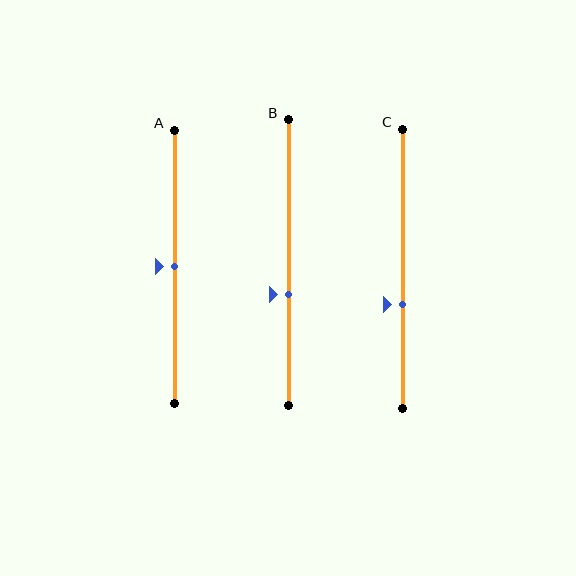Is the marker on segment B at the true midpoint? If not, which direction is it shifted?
No, the marker on segment B is shifted downward by about 11% of the segment length.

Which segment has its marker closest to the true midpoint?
Segment A has its marker closest to the true midpoint.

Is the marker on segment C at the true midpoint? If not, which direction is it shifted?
No, the marker on segment C is shifted downward by about 13% of the segment length.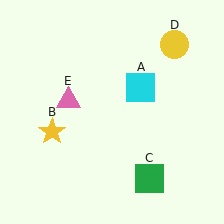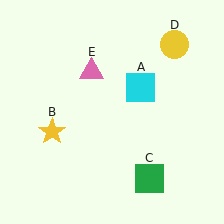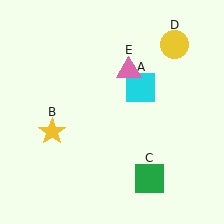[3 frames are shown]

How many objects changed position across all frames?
1 object changed position: pink triangle (object E).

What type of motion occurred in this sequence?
The pink triangle (object E) rotated clockwise around the center of the scene.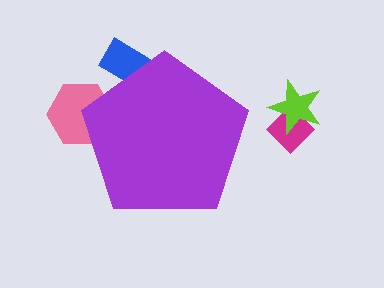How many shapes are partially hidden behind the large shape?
2 shapes are partially hidden.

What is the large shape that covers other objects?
A purple pentagon.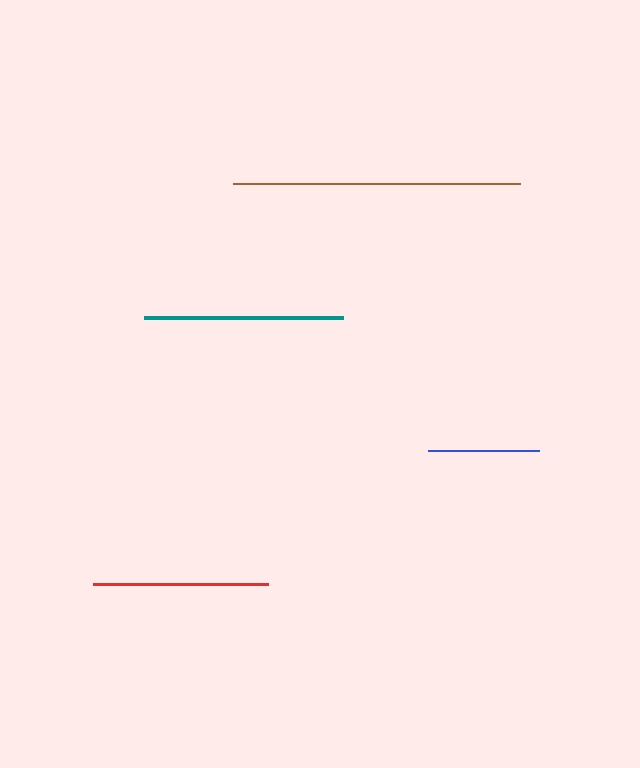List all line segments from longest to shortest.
From longest to shortest: brown, teal, red, blue.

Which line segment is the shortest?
The blue line is the shortest at approximately 111 pixels.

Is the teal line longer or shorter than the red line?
The teal line is longer than the red line.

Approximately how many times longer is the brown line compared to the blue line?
The brown line is approximately 2.6 times the length of the blue line.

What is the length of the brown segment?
The brown segment is approximately 286 pixels long.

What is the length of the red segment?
The red segment is approximately 175 pixels long.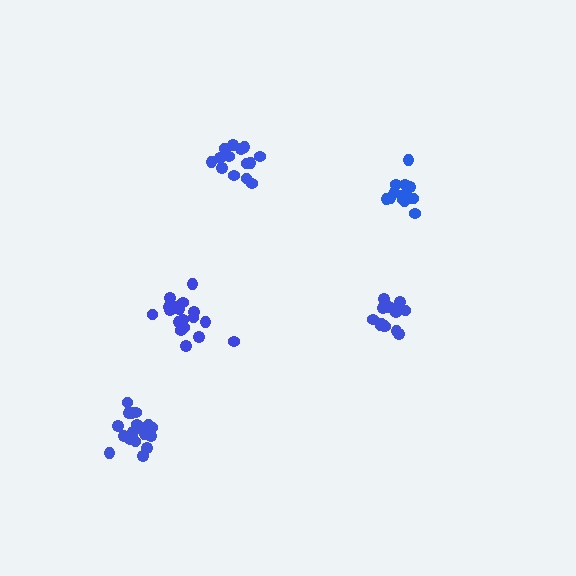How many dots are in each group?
Group 1: 14 dots, Group 2: 18 dots, Group 3: 19 dots, Group 4: 15 dots, Group 5: 14 dots (80 total).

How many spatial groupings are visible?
There are 5 spatial groupings.